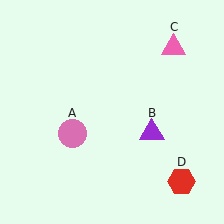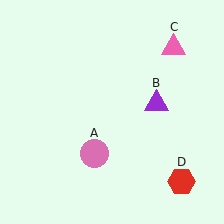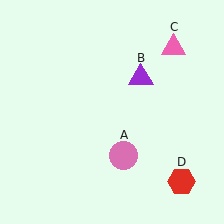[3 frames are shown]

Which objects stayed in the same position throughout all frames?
Pink triangle (object C) and red hexagon (object D) remained stationary.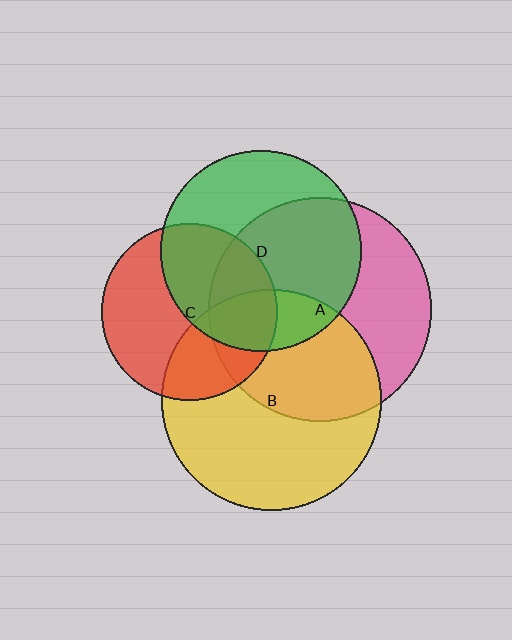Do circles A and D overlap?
Yes.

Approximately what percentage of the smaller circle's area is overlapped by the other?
Approximately 55%.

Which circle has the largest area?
Circle A (pink).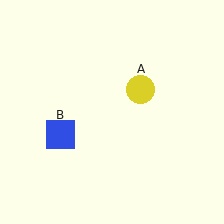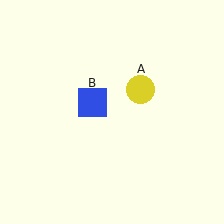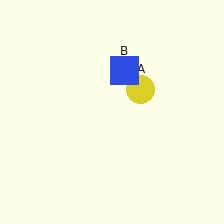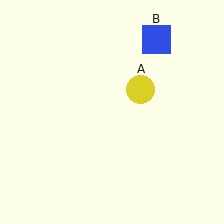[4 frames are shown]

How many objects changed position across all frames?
1 object changed position: blue square (object B).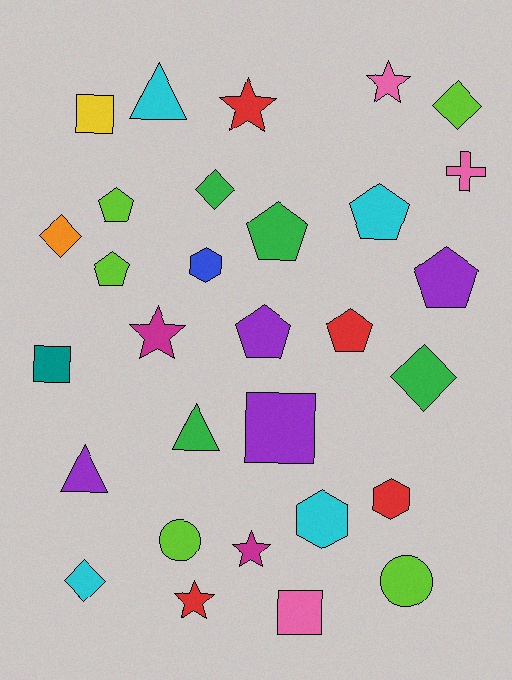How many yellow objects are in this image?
There is 1 yellow object.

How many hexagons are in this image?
There are 3 hexagons.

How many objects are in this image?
There are 30 objects.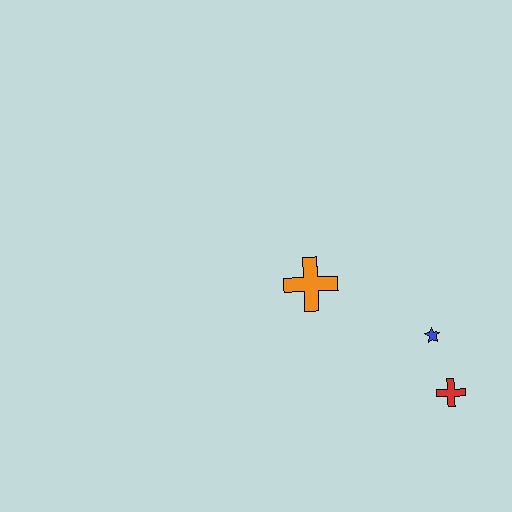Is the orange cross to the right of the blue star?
No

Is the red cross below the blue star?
Yes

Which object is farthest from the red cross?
The orange cross is farthest from the red cross.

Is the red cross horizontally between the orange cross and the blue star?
No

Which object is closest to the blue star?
The red cross is closest to the blue star.